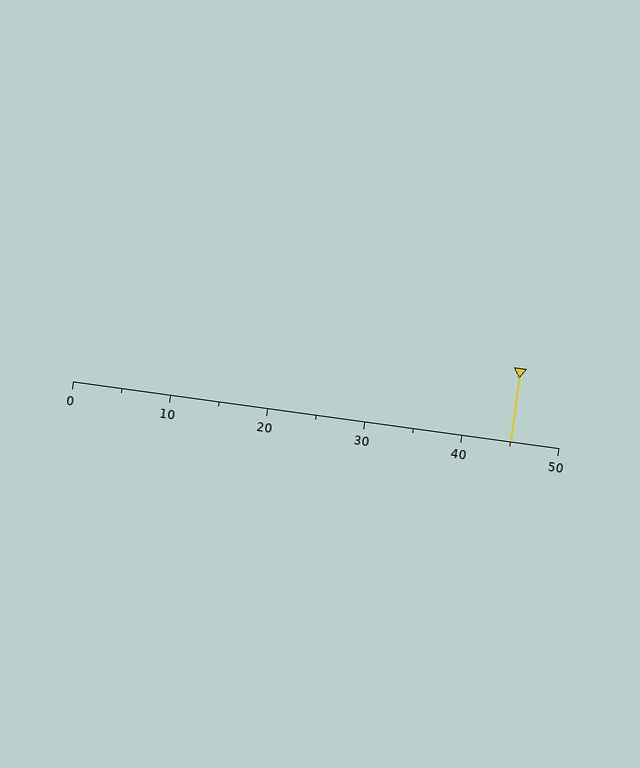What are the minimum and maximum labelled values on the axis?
The axis runs from 0 to 50.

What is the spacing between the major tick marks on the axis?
The major ticks are spaced 10 apart.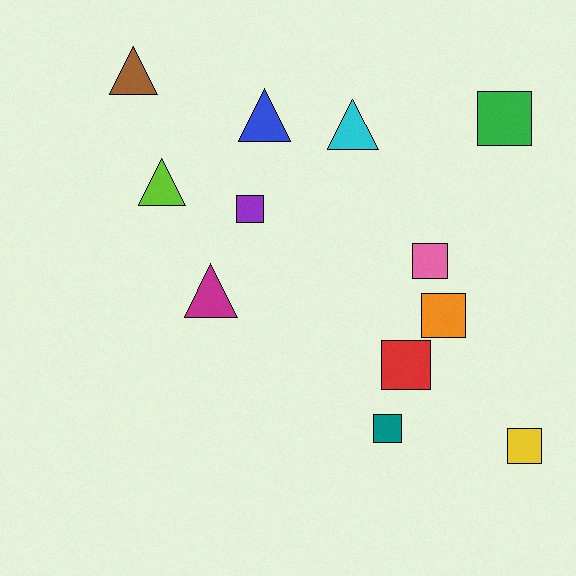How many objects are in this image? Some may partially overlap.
There are 12 objects.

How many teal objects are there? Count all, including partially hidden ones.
There is 1 teal object.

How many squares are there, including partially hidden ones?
There are 7 squares.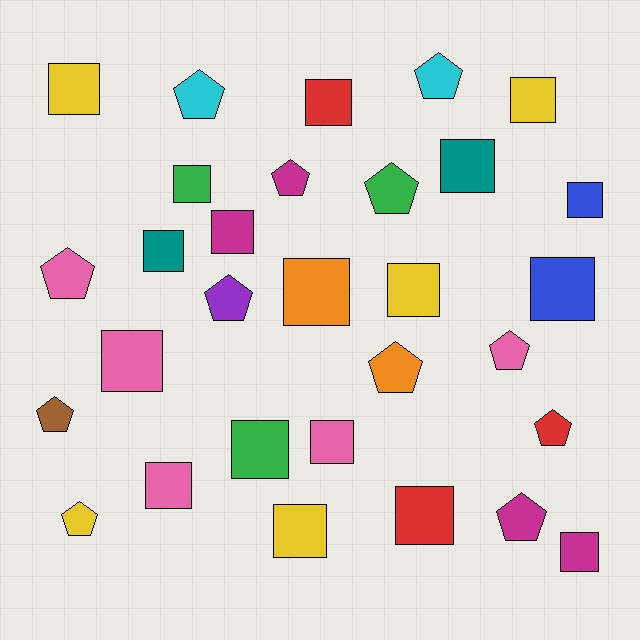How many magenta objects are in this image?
There are 4 magenta objects.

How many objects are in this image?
There are 30 objects.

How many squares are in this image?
There are 18 squares.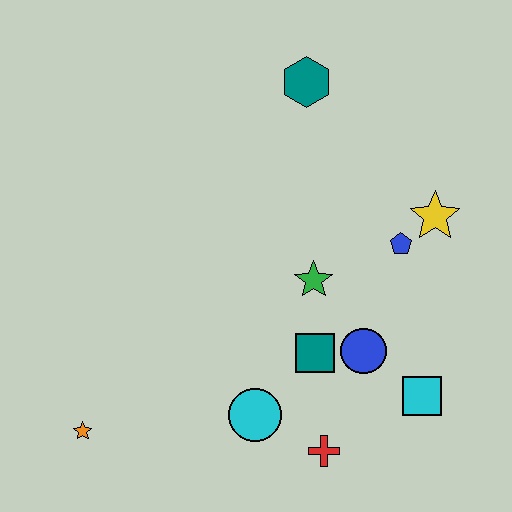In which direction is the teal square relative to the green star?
The teal square is below the green star.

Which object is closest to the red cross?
The cyan circle is closest to the red cross.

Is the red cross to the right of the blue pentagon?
No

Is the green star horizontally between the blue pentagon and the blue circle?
No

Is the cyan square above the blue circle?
No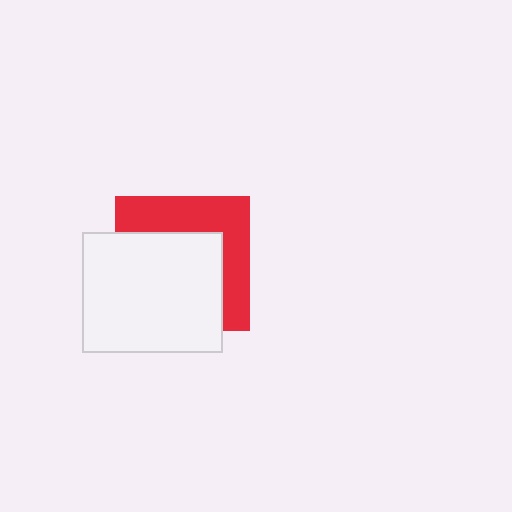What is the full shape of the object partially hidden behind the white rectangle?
The partially hidden object is a red square.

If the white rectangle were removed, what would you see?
You would see the complete red square.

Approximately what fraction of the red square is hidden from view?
Roughly 59% of the red square is hidden behind the white rectangle.